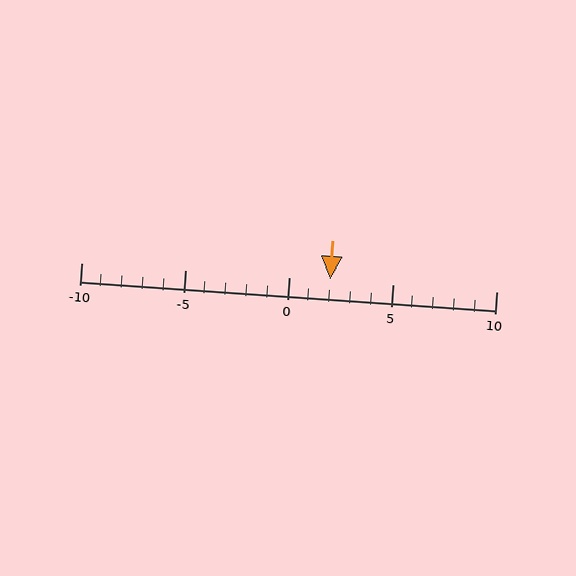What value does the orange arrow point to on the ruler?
The orange arrow points to approximately 2.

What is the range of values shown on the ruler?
The ruler shows values from -10 to 10.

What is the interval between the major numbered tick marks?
The major tick marks are spaced 5 units apart.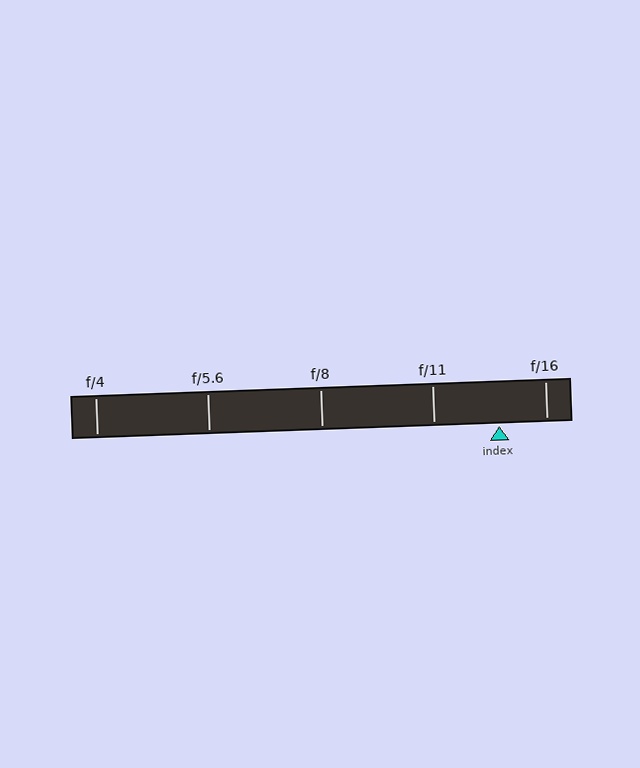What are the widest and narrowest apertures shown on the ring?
The widest aperture shown is f/4 and the narrowest is f/16.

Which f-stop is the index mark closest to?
The index mark is closest to f/16.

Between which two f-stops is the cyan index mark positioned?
The index mark is between f/11 and f/16.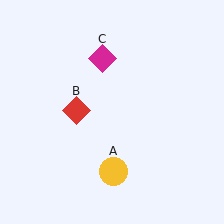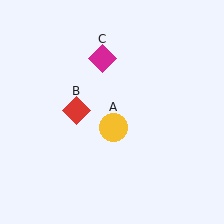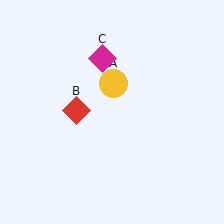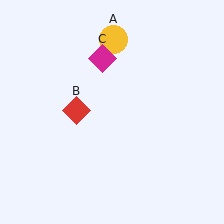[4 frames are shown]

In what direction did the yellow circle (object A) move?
The yellow circle (object A) moved up.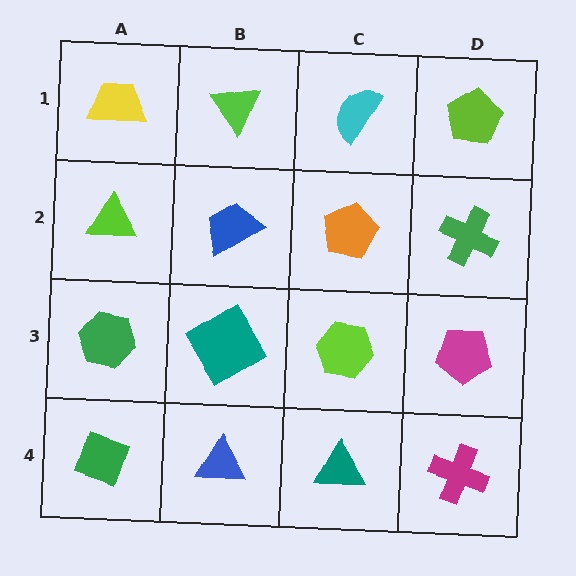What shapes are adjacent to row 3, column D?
A green cross (row 2, column D), a magenta cross (row 4, column D), a lime hexagon (row 3, column C).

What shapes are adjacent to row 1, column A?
A lime triangle (row 2, column A), a lime triangle (row 1, column B).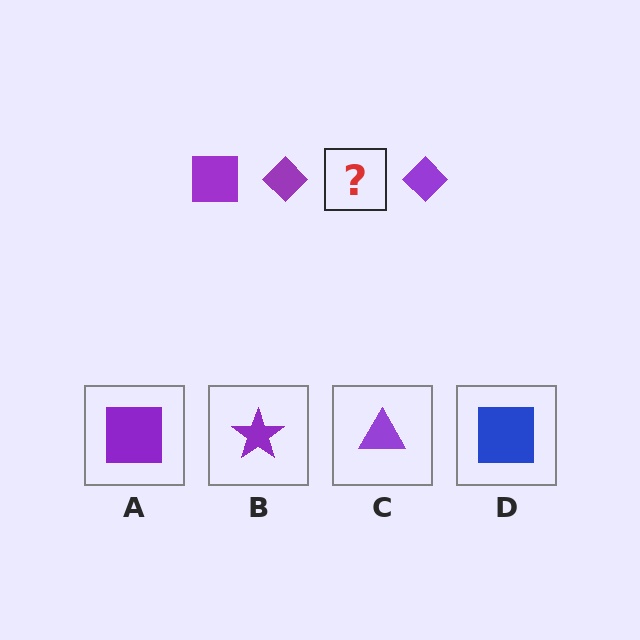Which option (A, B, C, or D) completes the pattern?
A.